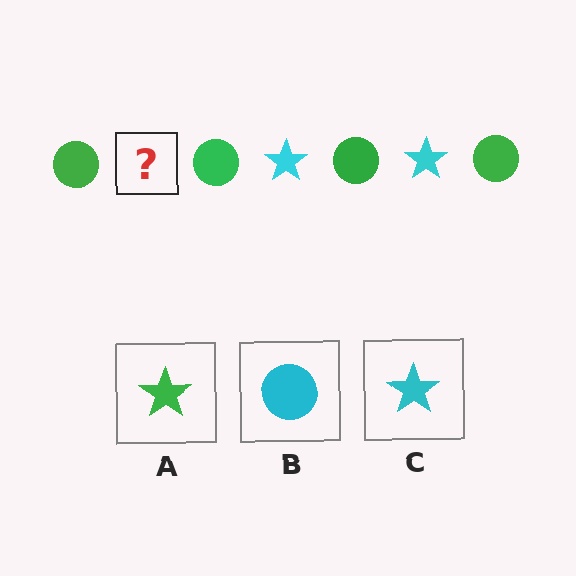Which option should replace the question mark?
Option C.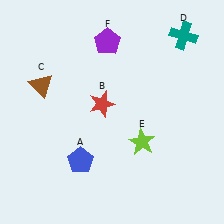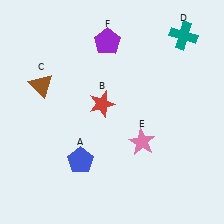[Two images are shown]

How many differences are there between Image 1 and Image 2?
There is 1 difference between the two images.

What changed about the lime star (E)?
In Image 1, E is lime. In Image 2, it changed to pink.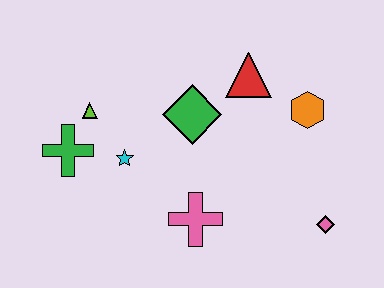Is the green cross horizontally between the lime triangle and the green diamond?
No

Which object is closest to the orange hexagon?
The red triangle is closest to the orange hexagon.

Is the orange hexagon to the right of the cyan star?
Yes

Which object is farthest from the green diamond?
The pink diamond is farthest from the green diamond.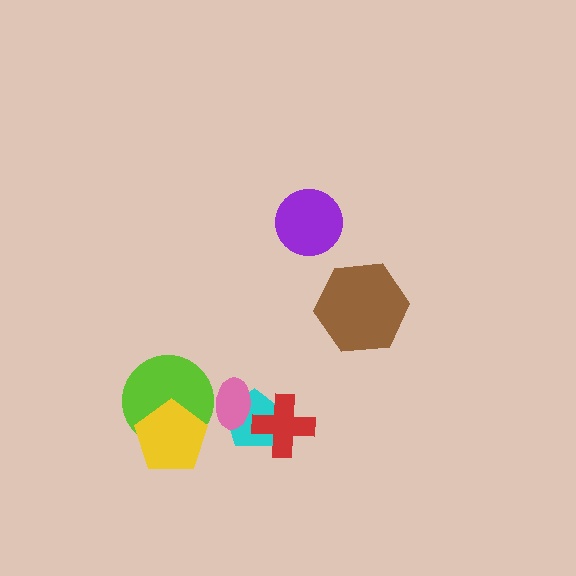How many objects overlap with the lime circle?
1 object overlaps with the lime circle.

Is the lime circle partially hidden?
Yes, it is partially covered by another shape.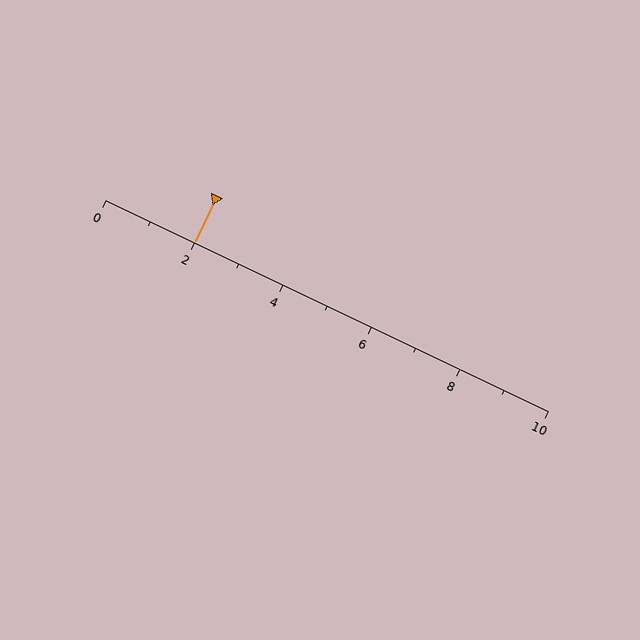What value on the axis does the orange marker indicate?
The marker indicates approximately 2.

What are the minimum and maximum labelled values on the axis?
The axis runs from 0 to 10.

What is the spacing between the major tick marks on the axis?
The major ticks are spaced 2 apart.